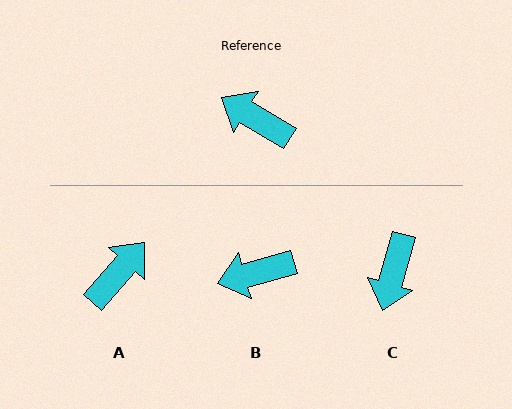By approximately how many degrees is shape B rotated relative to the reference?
Approximately 47 degrees counter-clockwise.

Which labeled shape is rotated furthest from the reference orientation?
C, about 105 degrees away.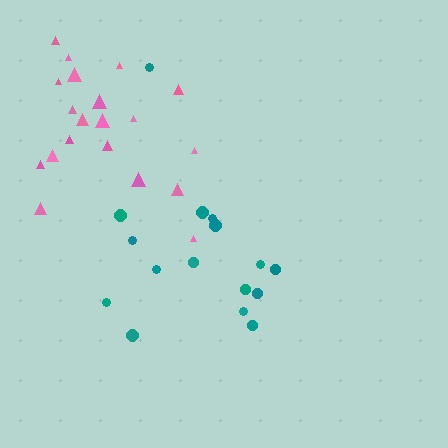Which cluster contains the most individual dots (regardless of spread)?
Pink (20).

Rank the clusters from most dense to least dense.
pink, teal.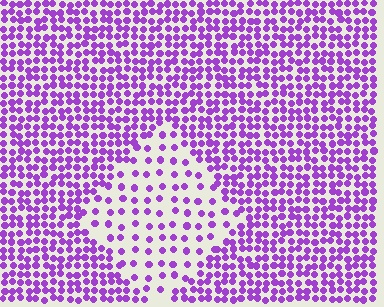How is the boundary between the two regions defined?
The boundary is defined by a change in element density (approximately 2.5x ratio). All elements are the same color, size, and shape.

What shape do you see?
I see a diamond.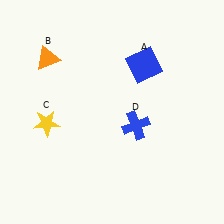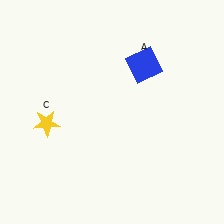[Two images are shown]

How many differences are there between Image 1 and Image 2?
There are 2 differences between the two images.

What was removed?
The orange triangle (B), the blue cross (D) were removed in Image 2.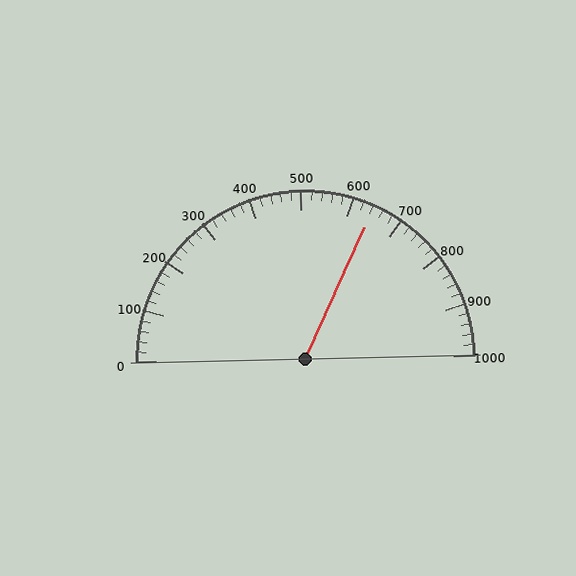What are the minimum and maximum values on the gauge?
The gauge ranges from 0 to 1000.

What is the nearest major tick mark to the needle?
The nearest major tick mark is 600.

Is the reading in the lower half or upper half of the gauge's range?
The reading is in the upper half of the range (0 to 1000).